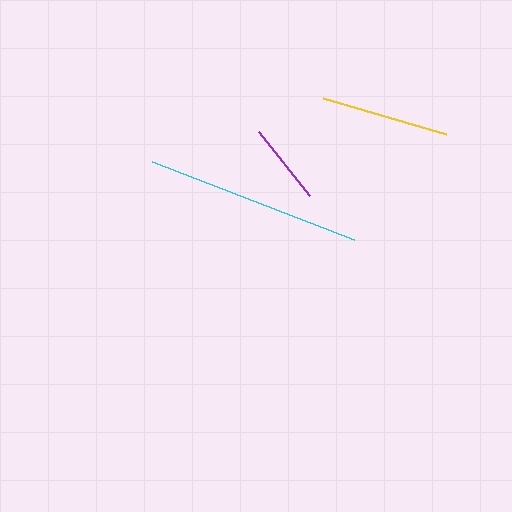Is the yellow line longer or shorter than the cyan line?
The cyan line is longer than the yellow line.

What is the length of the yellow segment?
The yellow segment is approximately 128 pixels long.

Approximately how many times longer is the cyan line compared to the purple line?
The cyan line is approximately 2.7 times the length of the purple line.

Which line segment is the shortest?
The purple line is the shortest at approximately 81 pixels.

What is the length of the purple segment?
The purple segment is approximately 81 pixels long.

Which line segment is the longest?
The cyan line is the longest at approximately 217 pixels.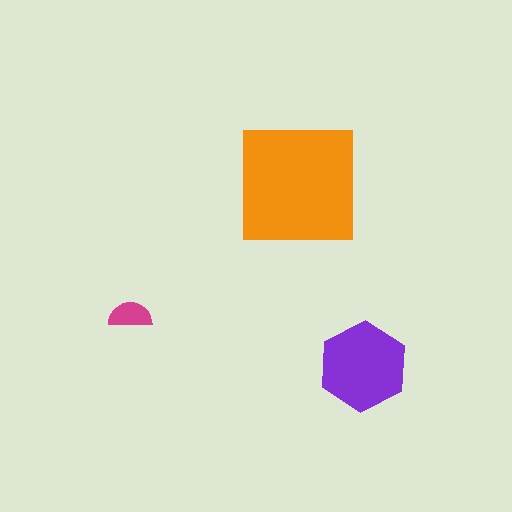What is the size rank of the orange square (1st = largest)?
1st.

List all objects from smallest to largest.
The magenta semicircle, the purple hexagon, the orange square.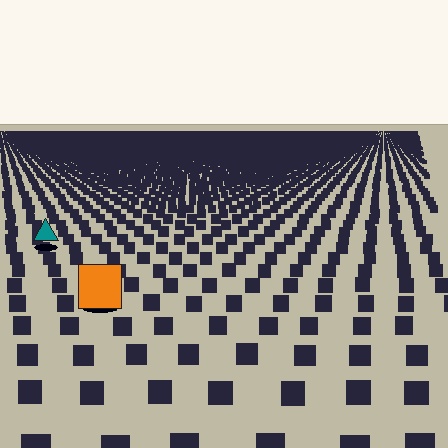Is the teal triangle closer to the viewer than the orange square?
No. The orange square is closer — you can tell from the texture gradient: the ground texture is coarser near it.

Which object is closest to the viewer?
The orange square is closest. The texture marks near it are larger and more spread out.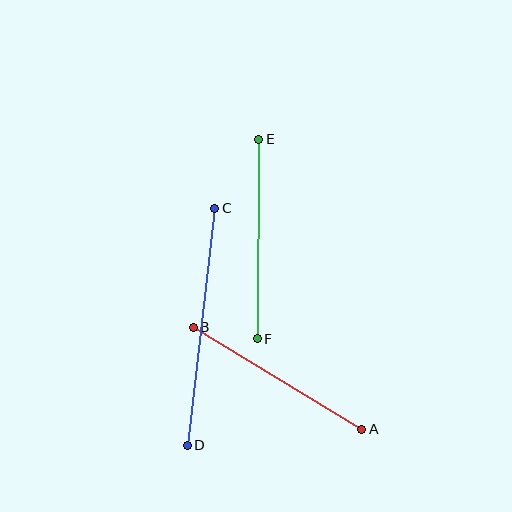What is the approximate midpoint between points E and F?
The midpoint is at approximately (258, 239) pixels.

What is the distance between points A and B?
The distance is approximately 197 pixels.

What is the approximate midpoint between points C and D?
The midpoint is at approximately (201, 327) pixels.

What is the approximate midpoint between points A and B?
The midpoint is at approximately (278, 378) pixels.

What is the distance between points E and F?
The distance is approximately 200 pixels.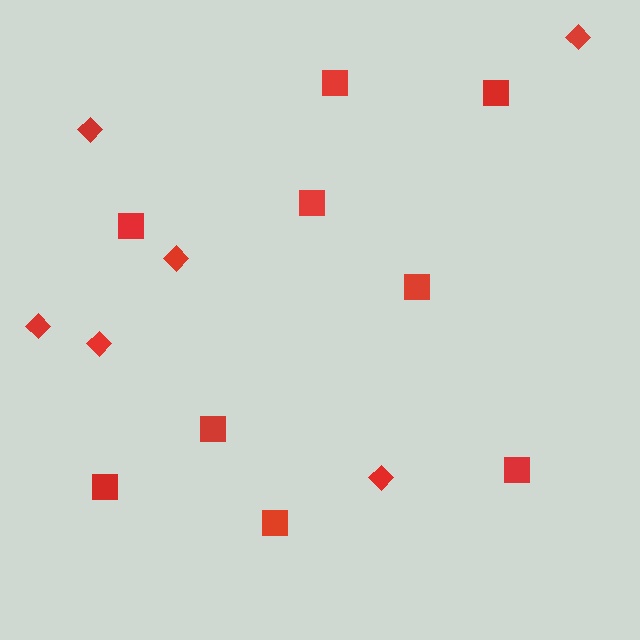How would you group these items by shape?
There are 2 groups: one group of squares (9) and one group of diamonds (6).